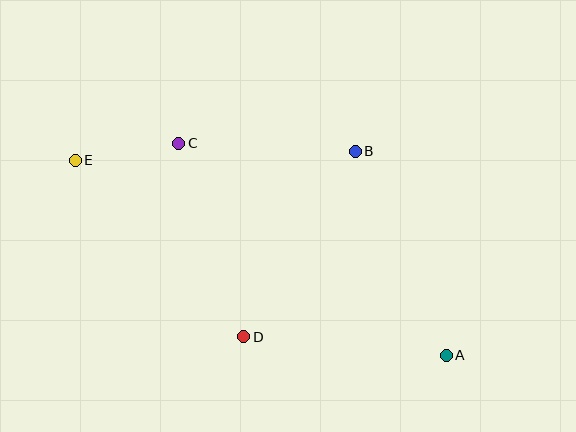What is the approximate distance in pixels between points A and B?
The distance between A and B is approximately 224 pixels.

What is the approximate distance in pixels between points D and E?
The distance between D and E is approximately 244 pixels.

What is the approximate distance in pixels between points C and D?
The distance between C and D is approximately 204 pixels.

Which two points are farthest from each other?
Points A and E are farthest from each other.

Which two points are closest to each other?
Points C and E are closest to each other.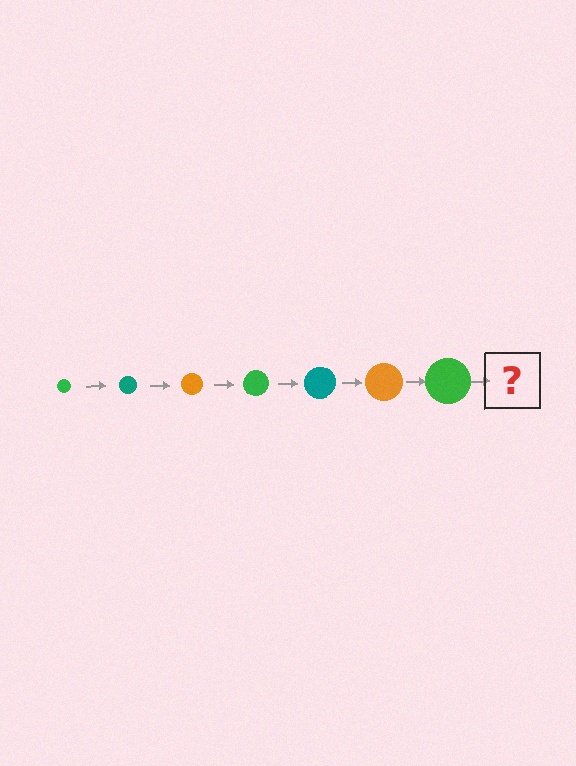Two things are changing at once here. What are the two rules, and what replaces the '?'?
The two rules are that the circle grows larger each step and the color cycles through green, teal, and orange. The '?' should be a teal circle, larger than the previous one.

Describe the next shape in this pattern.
It should be a teal circle, larger than the previous one.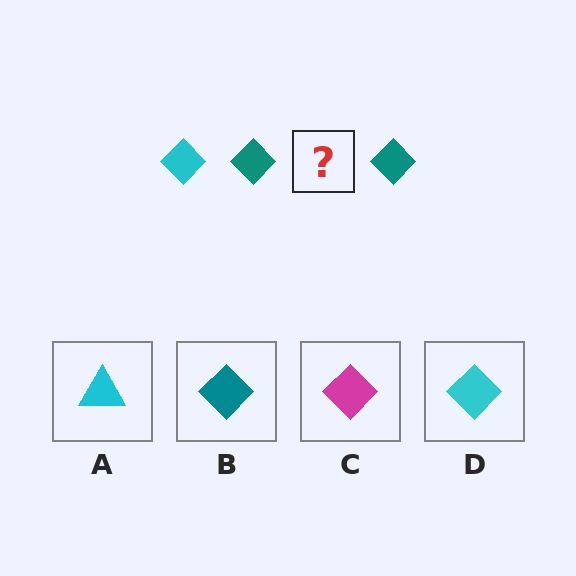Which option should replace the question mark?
Option D.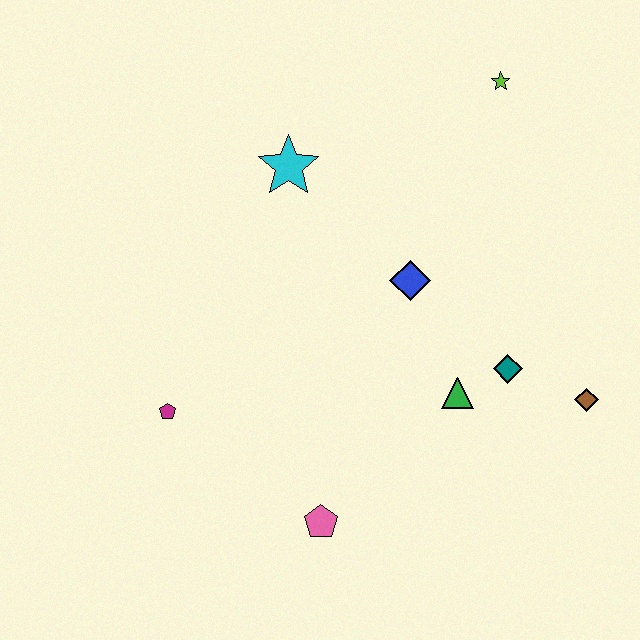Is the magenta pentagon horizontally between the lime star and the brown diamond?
No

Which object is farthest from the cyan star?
The brown diamond is farthest from the cyan star.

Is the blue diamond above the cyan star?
No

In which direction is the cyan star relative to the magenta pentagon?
The cyan star is above the magenta pentagon.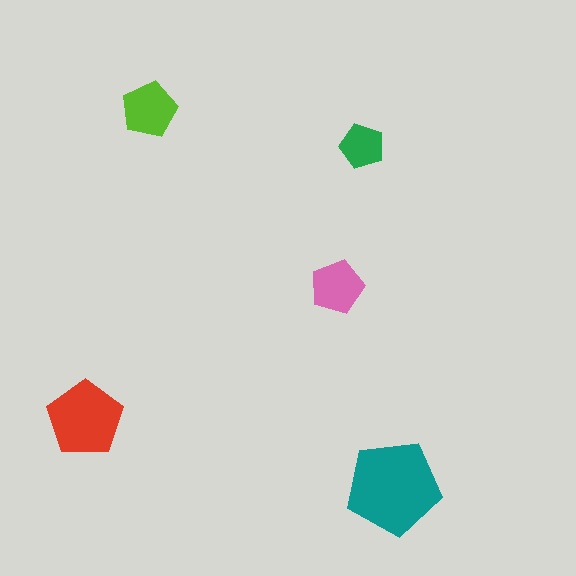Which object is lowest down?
The teal pentagon is bottommost.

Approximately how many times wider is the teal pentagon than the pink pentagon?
About 2 times wider.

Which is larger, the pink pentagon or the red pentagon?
The red one.